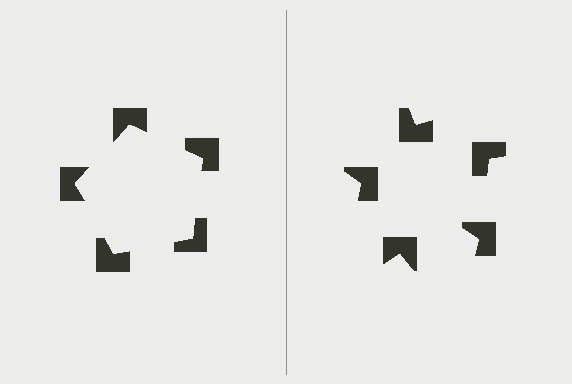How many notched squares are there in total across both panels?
10 — 5 on each side.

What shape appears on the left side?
An illusory pentagon.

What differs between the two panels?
The notched squares are positioned identically on both sides; only the wedge orientations differ. On the left they align to a pentagon; on the right they are misaligned.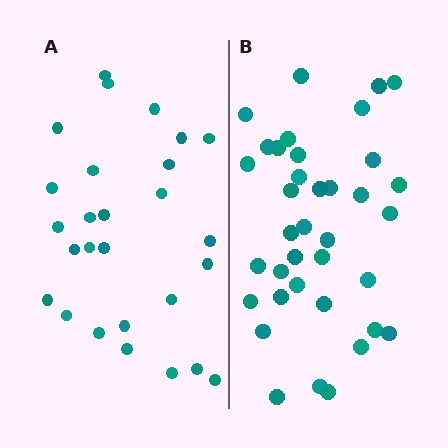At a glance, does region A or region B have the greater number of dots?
Region B (the right region) has more dots.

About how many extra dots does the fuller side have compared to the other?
Region B has roughly 10 or so more dots than region A.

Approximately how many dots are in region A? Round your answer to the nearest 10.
About 30 dots. (The exact count is 27, which rounds to 30.)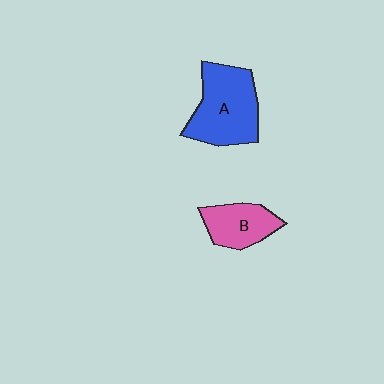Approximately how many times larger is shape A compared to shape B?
Approximately 1.7 times.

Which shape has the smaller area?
Shape B (pink).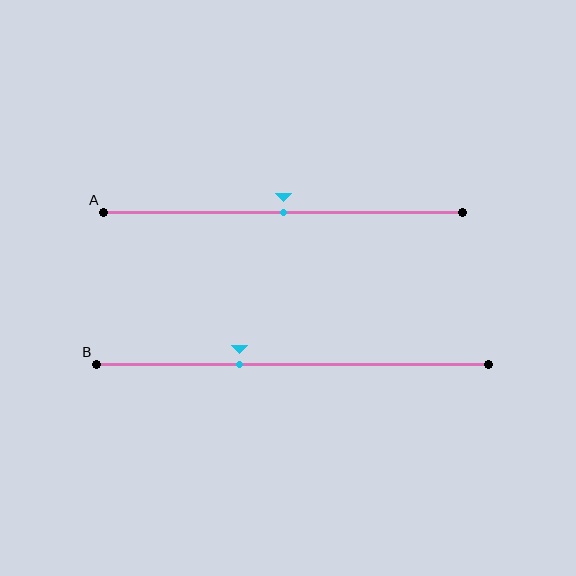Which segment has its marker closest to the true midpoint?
Segment A has its marker closest to the true midpoint.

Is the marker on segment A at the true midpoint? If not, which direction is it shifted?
Yes, the marker on segment A is at the true midpoint.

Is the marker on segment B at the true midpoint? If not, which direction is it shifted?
No, the marker on segment B is shifted to the left by about 14% of the segment length.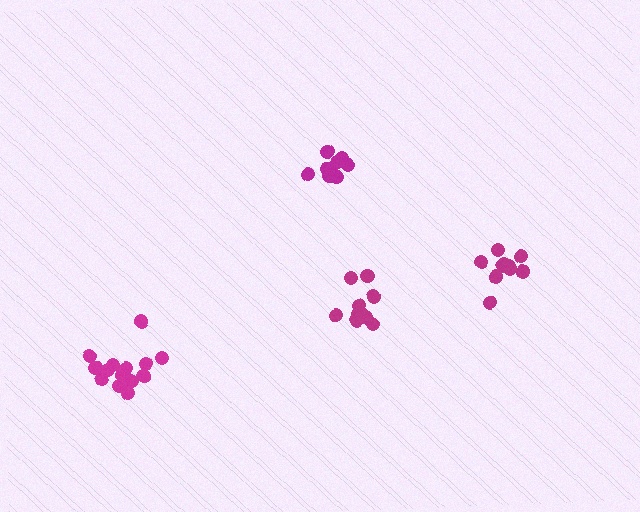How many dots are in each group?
Group 1: 11 dots, Group 2: 10 dots, Group 3: 15 dots, Group 4: 10 dots (46 total).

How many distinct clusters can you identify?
There are 4 distinct clusters.